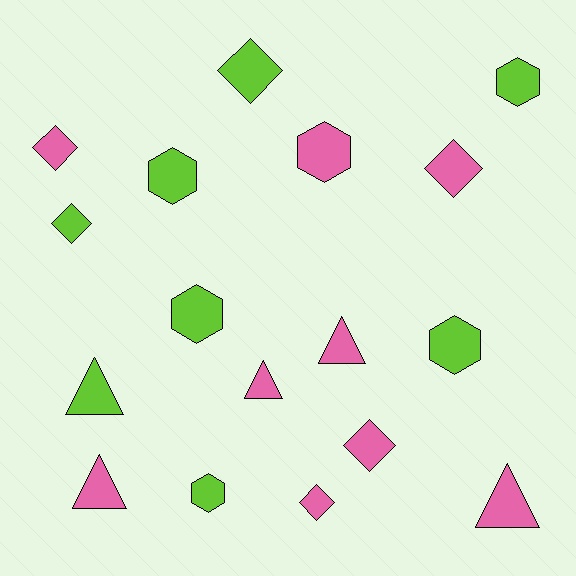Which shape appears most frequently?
Diamond, with 6 objects.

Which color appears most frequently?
Pink, with 9 objects.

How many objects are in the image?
There are 17 objects.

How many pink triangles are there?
There are 4 pink triangles.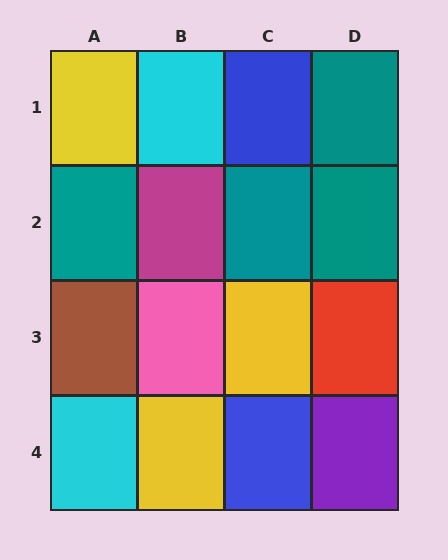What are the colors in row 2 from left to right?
Teal, magenta, teal, teal.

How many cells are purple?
1 cell is purple.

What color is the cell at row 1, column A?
Yellow.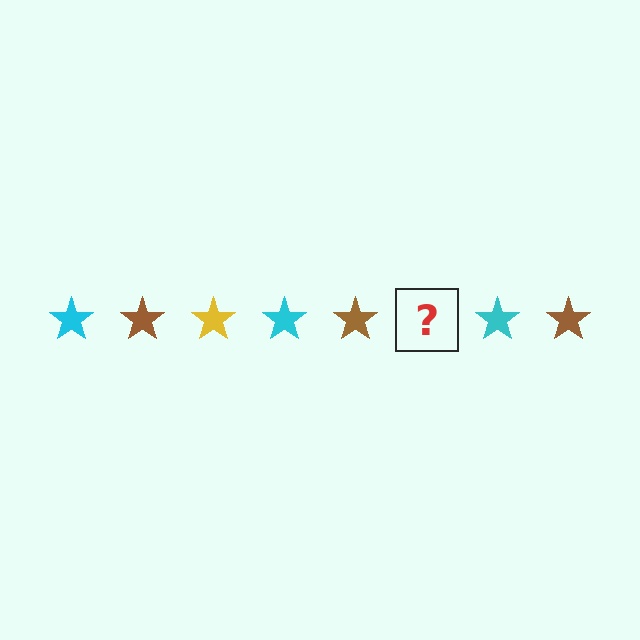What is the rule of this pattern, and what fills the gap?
The rule is that the pattern cycles through cyan, brown, yellow stars. The gap should be filled with a yellow star.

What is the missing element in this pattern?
The missing element is a yellow star.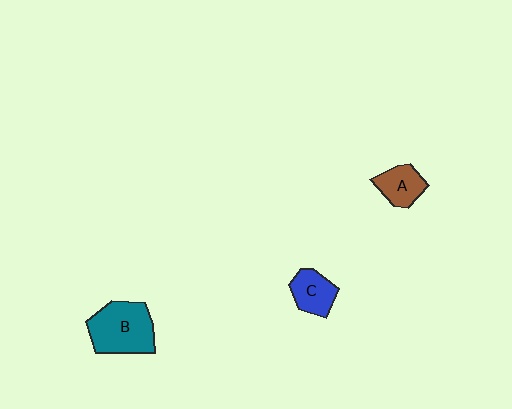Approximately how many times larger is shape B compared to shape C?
Approximately 1.8 times.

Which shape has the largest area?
Shape B (teal).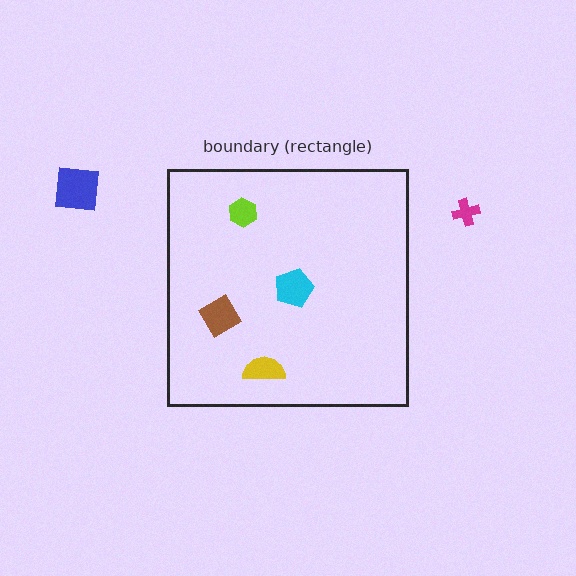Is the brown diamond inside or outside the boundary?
Inside.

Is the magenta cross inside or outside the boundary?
Outside.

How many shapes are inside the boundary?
4 inside, 2 outside.